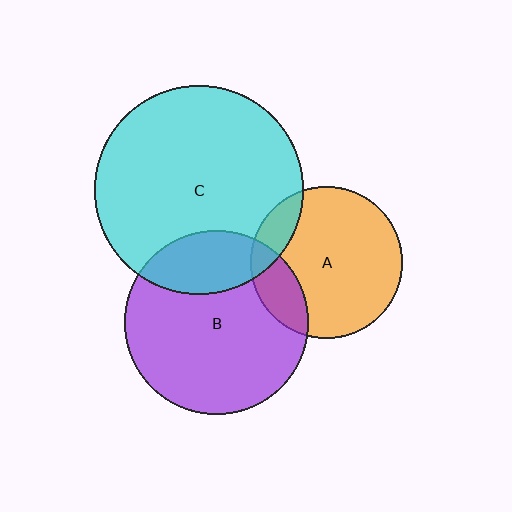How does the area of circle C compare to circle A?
Approximately 1.9 times.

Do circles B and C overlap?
Yes.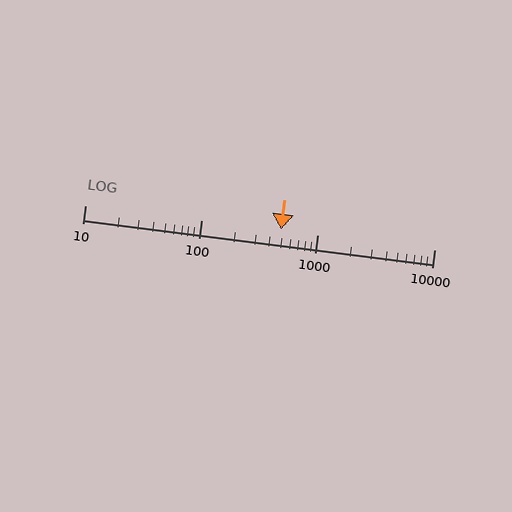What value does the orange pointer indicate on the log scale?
The pointer indicates approximately 480.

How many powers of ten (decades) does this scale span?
The scale spans 3 decades, from 10 to 10000.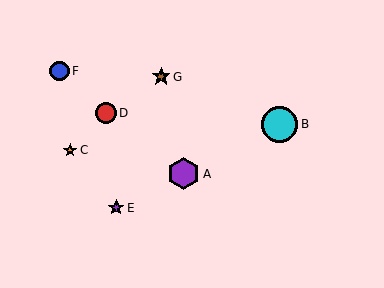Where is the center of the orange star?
The center of the orange star is at (70, 150).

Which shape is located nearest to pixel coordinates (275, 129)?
The cyan circle (labeled B) at (279, 124) is nearest to that location.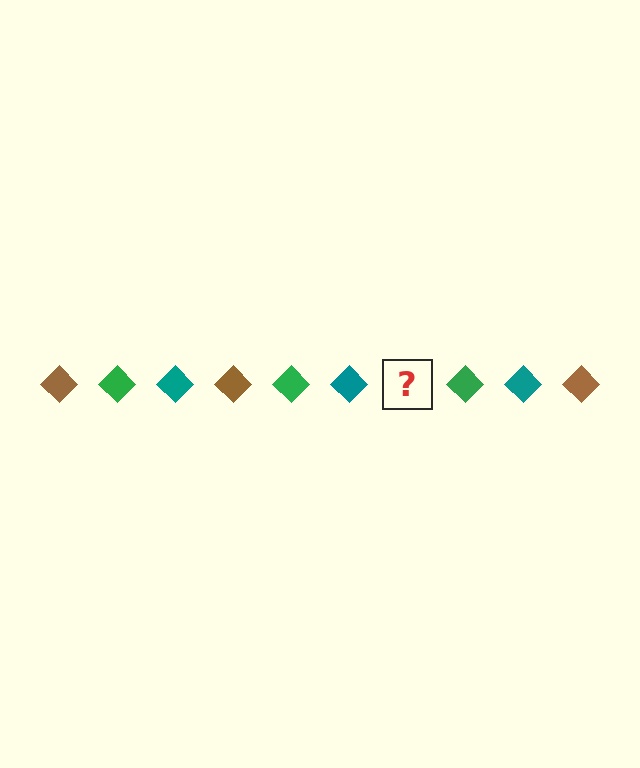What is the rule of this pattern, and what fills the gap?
The rule is that the pattern cycles through brown, green, teal diamonds. The gap should be filled with a brown diamond.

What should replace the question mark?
The question mark should be replaced with a brown diamond.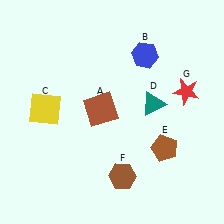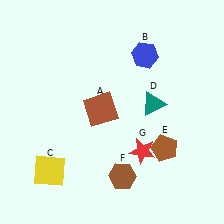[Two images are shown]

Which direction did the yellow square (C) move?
The yellow square (C) moved down.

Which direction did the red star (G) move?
The red star (G) moved down.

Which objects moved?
The objects that moved are: the yellow square (C), the red star (G).